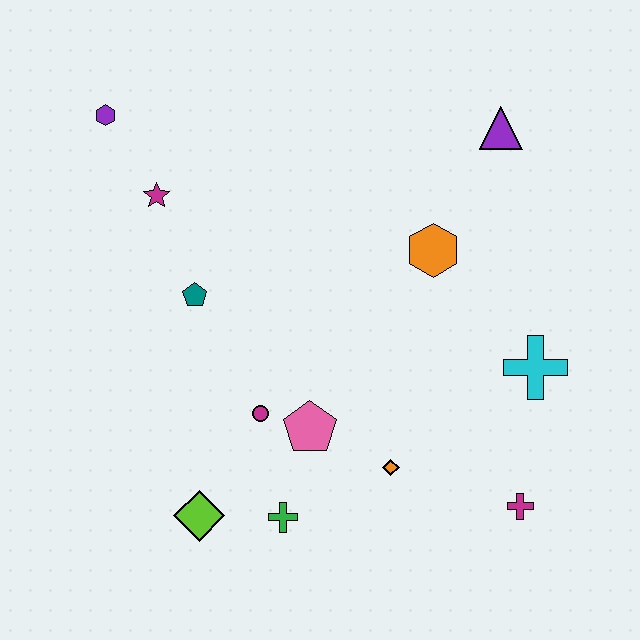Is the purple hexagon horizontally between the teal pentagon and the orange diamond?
No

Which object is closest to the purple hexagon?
The magenta star is closest to the purple hexagon.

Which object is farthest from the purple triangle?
The lime diamond is farthest from the purple triangle.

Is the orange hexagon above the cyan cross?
Yes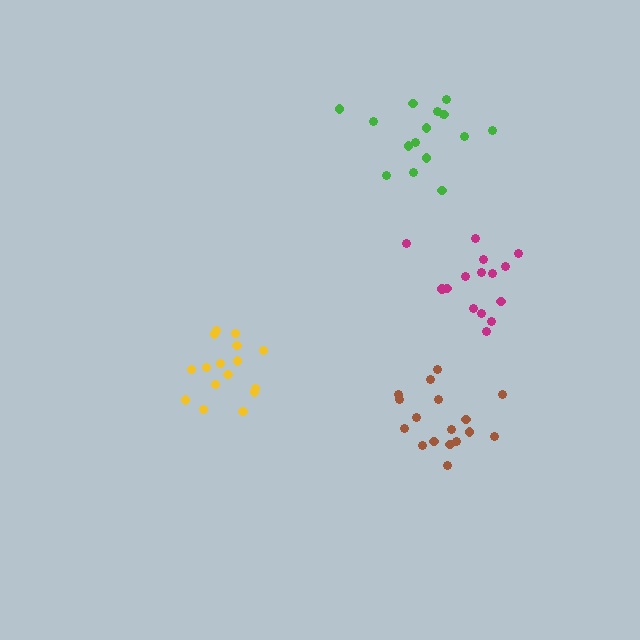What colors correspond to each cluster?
The clusters are colored: green, magenta, brown, yellow.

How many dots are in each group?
Group 1: 16 dots, Group 2: 15 dots, Group 3: 17 dots, Group 4: 16 dots (64 total).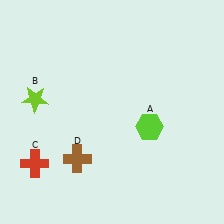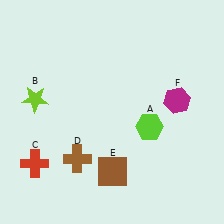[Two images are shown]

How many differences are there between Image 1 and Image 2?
There are 2 differences between the two images.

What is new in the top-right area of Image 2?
A magenta hexagon (F) was added in the top-right area of Image 2.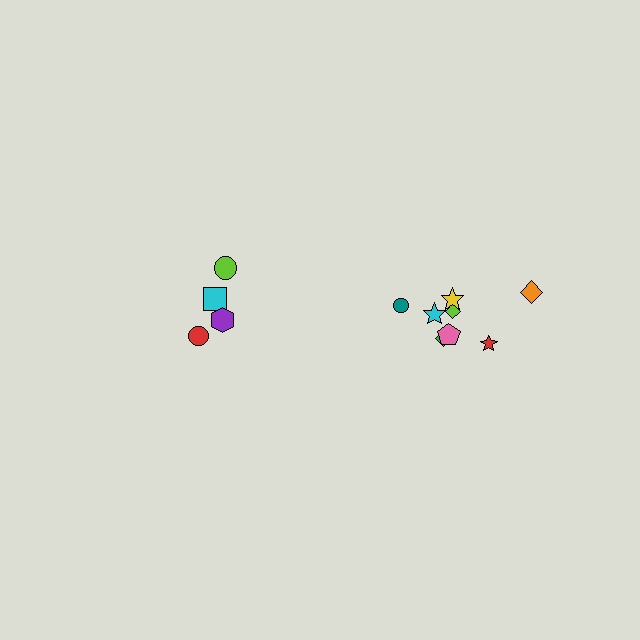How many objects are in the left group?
There are 4 objects.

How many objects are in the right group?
There are 8 objects.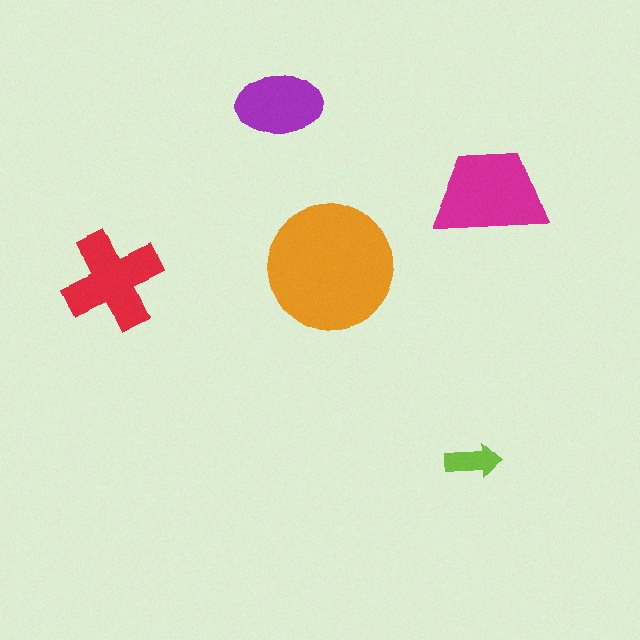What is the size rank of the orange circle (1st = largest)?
1st.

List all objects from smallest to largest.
The lime arrow, the purple ellipse, the red cross, the magenta trapezoid, the orange circle.